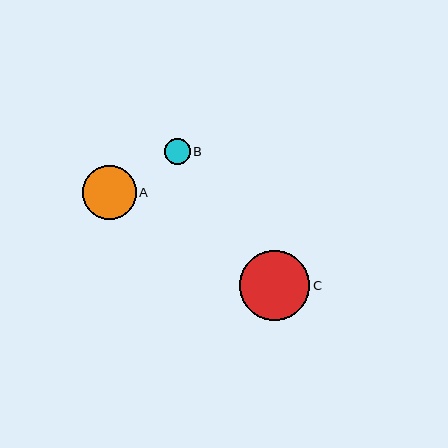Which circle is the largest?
Circle C is the largest with a size of approximately 70 pixels.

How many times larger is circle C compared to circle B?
Circle C is approximately 2.7 times the size of circle B.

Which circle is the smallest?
Circle B is the smallest with a size of approximately 26 pixels.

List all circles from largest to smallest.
From largest to smallest: C, A, B.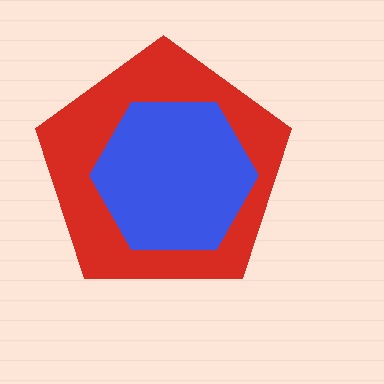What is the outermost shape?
The red pentagon.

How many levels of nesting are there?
2.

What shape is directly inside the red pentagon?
The blue hexagon.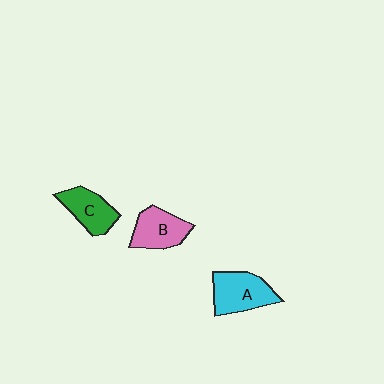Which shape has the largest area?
Shape A (cyan).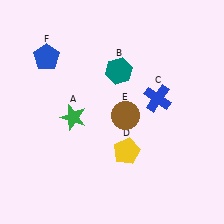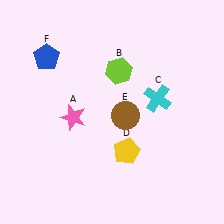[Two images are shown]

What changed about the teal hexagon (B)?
In Image 1, B is teal. In Image 2, it changed to lime.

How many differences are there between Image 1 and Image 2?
There are 3 differences between the two images.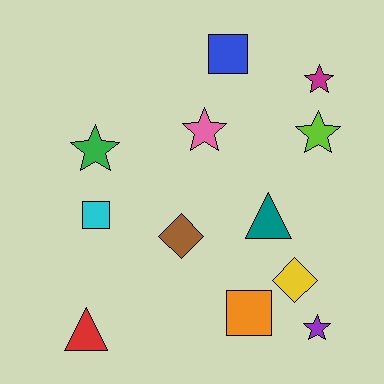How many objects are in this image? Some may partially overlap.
There are 12 objects.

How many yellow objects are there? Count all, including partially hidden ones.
There is 1 yellow object.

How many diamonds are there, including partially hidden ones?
There are 2 diamonds.